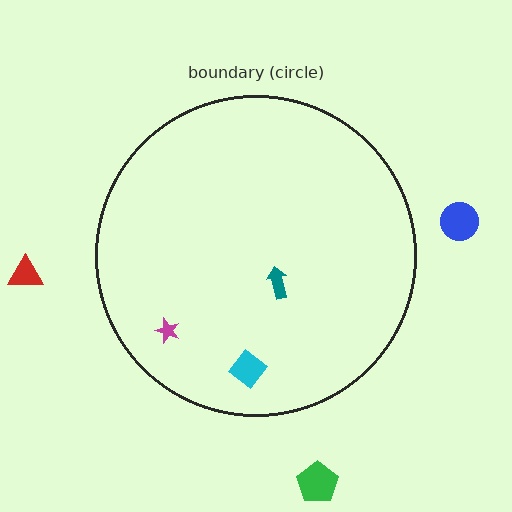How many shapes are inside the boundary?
3 inside, 3 outside.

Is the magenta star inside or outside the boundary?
Inside.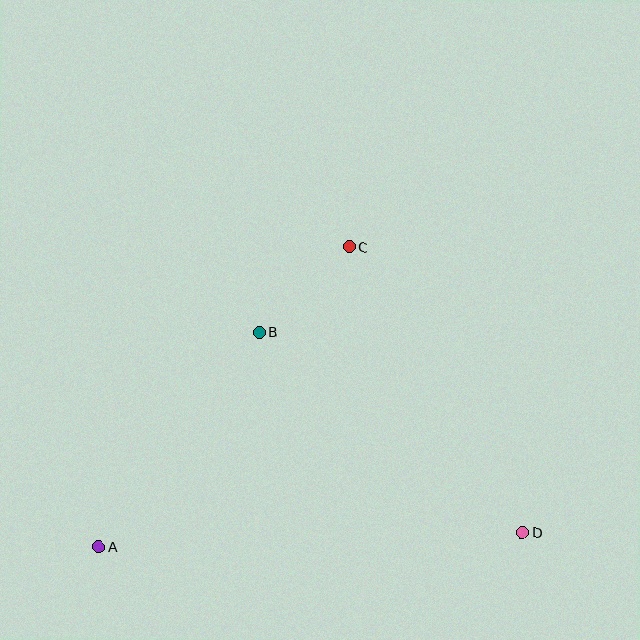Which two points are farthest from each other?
Points A and D are farthest from each other.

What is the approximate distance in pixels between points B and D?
The distance between B and D is approximately 331 pixels.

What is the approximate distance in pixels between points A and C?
The distance between A and C is approximately 390 pixels.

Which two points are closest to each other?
Points B and C are closest to each other.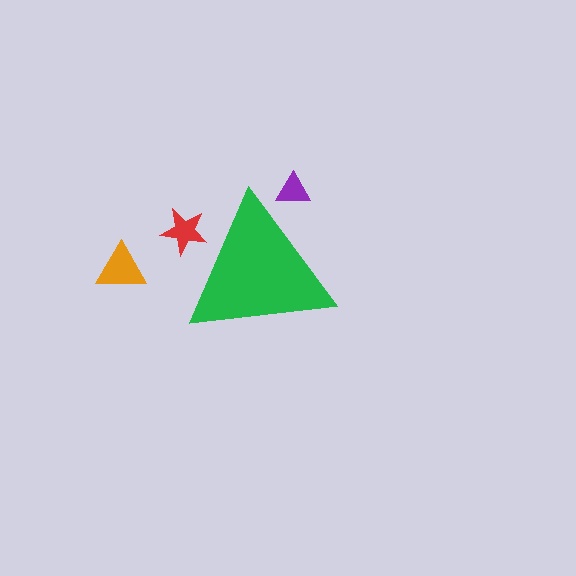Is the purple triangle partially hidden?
Yes, the purple triangle is partially hidden behind the green triangle.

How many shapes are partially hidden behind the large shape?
2 shapes are partially hidden.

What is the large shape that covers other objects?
A green triangle.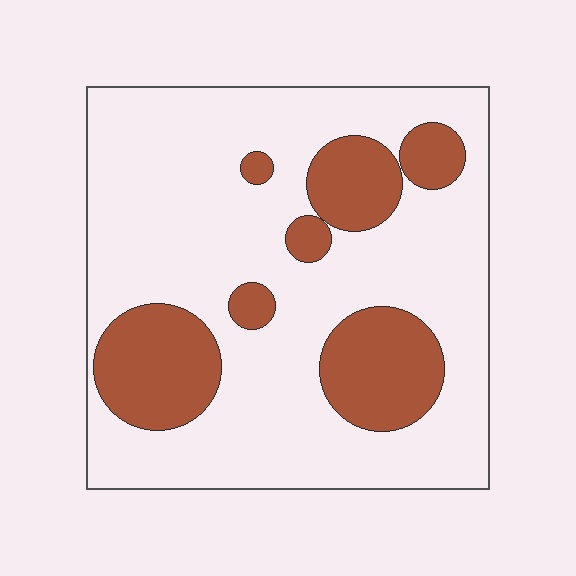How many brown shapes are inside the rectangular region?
7.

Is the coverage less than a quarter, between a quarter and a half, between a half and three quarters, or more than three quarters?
Between a quarter and a half.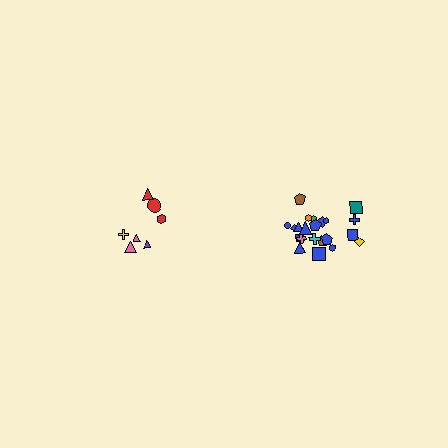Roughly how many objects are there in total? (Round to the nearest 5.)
Roughly 30 objects in total.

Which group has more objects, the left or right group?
The right group.